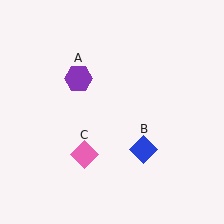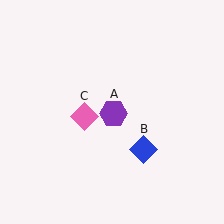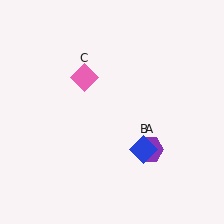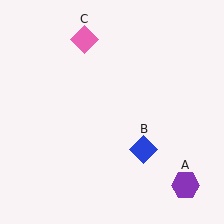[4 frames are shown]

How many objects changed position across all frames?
2 objects changed position: purple hexagon (object A), pink diamond (object C).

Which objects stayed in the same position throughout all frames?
Blue diamond (object B) remained stationary.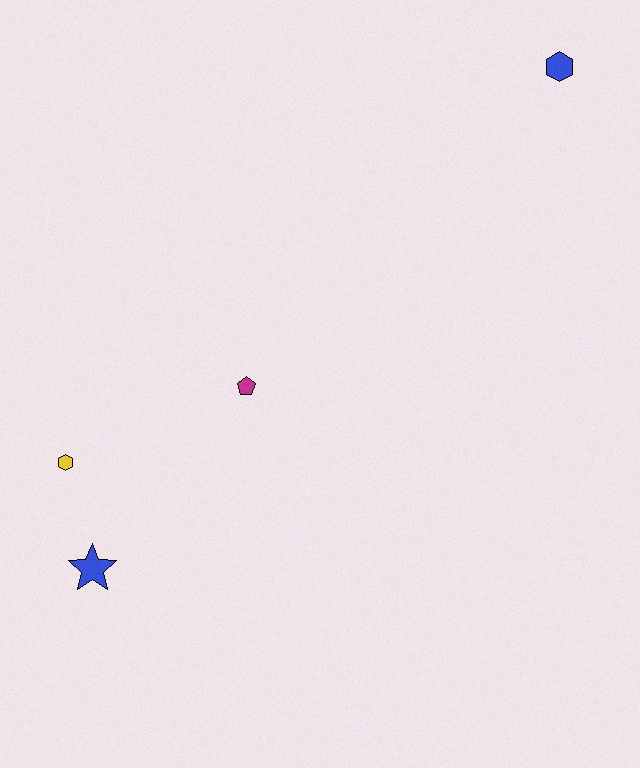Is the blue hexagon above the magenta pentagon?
Yes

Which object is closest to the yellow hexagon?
The blue star is closest to the yellow hexagon.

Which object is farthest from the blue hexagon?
The blue star is farthest from the blue hexagon.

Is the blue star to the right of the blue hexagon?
No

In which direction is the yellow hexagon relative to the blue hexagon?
The yellow hexagon is to the left of the blue hexagon.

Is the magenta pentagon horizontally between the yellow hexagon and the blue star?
No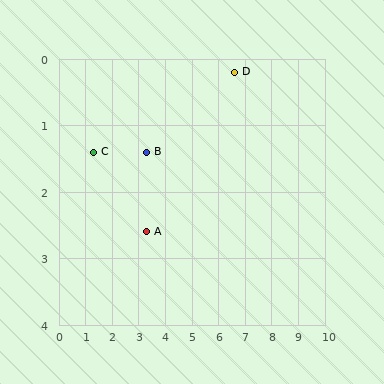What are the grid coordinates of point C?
Point C is at approximately (1.3, 1.4).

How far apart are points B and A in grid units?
Points B and A are about 1.2 grid units apart.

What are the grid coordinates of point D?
Point D is at approximately (6.6, 0.2).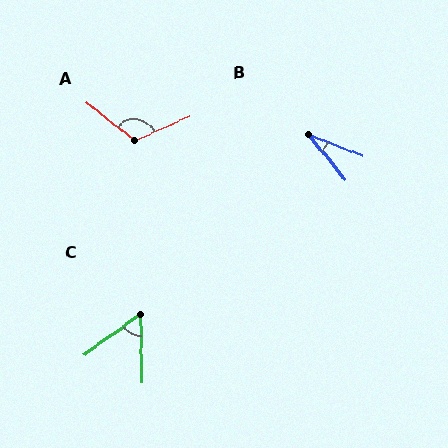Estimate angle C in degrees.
Approximately 56 degrees.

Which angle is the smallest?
B, at approximately 29 degrees.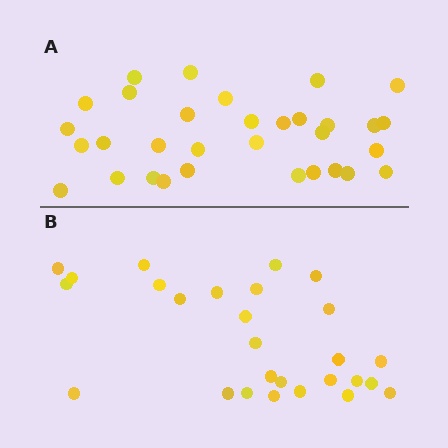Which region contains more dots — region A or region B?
Region A (the top region) has more dots.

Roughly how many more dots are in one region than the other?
Region A has about 5 more dots than region B.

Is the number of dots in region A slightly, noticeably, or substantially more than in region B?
Region A has only slightly more — the two regions are fairly close. The ratio is roughly 1.2 to 1.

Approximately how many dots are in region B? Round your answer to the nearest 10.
About 30 dots. (The exact count is 27, which rounds to 30.)